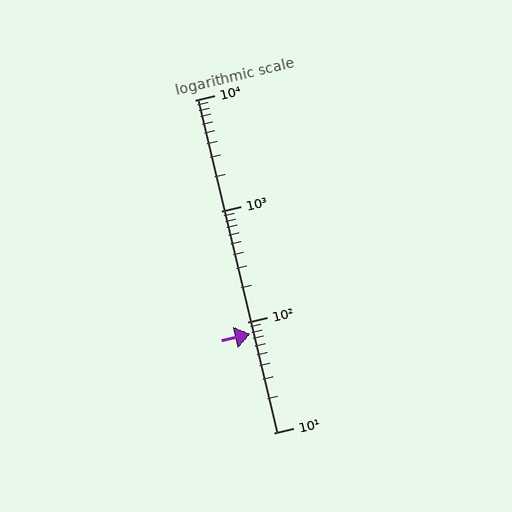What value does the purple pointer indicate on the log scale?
The pointer indicates approximately 78.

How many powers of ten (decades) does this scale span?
The scale spans 3 decades, from 10 to 10000.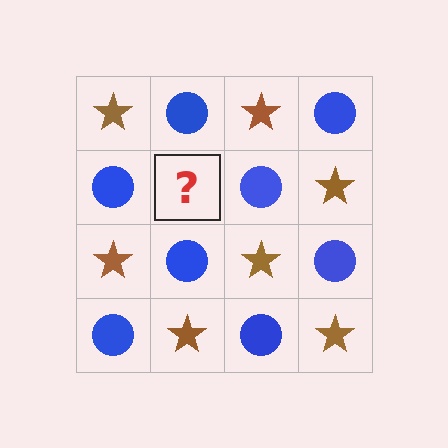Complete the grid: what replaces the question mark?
The question mark should be replaced with a brown star.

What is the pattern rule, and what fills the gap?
The rule is that it alternates brown star and blue circle in a checkerboard pattern. The gap should be filled with a brown star.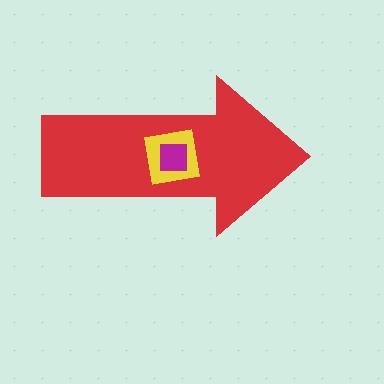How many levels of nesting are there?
3.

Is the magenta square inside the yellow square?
Yes.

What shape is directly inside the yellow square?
The magenta square.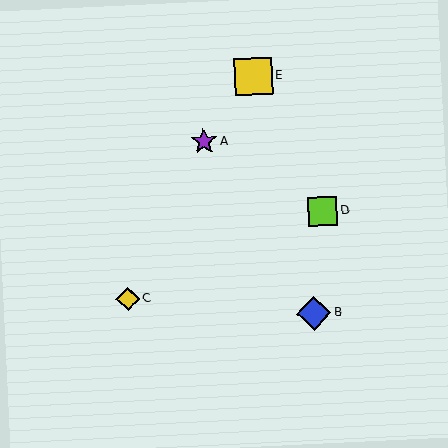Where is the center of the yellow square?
The center of the yellow square is at (253, 77).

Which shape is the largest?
The yellow square (labeled E) is the largest.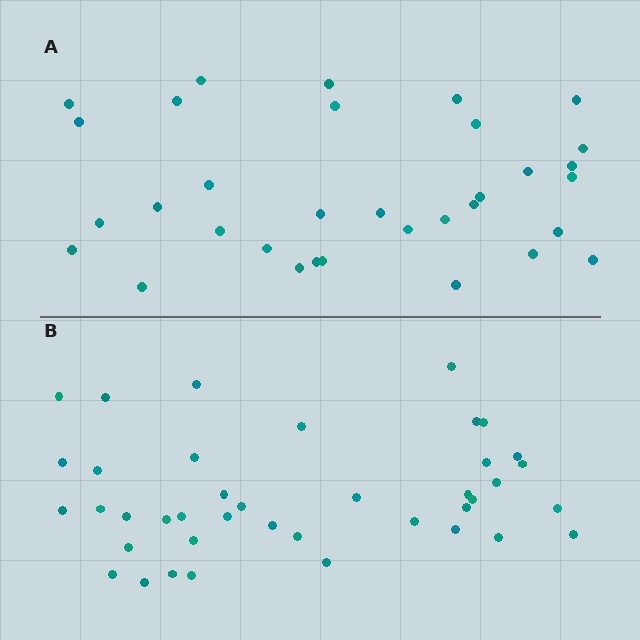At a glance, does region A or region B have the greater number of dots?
Region B (the bottom region) has more dots.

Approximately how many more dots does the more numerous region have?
Region B has roughly 8 or so more dots than region A.